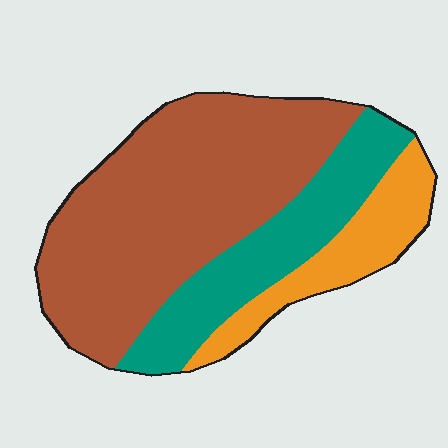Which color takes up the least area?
Orange, at roughly 15%.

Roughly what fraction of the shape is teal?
Teal takes up between a quarter and a half of the shape.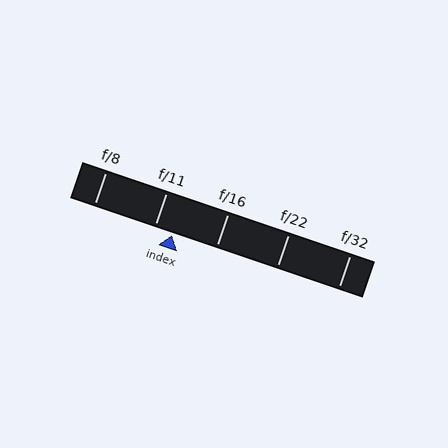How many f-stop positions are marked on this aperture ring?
There are 5 f-stop positions marked.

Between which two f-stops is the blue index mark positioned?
The index mark is between f/11 and f/16.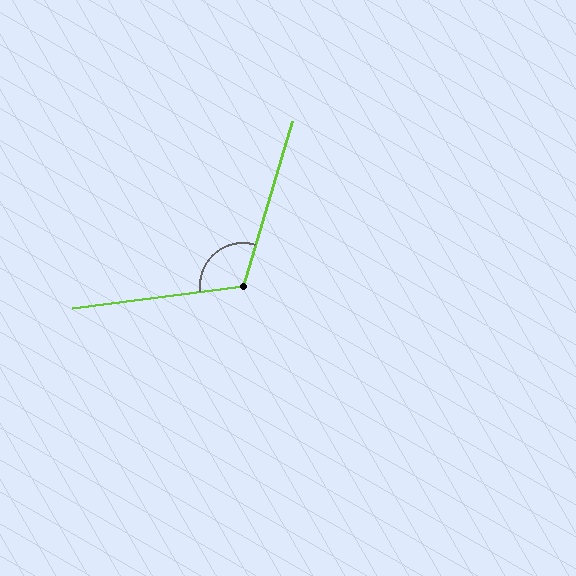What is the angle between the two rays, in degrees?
Approximately 114 degrees.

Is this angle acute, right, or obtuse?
It is obtuse.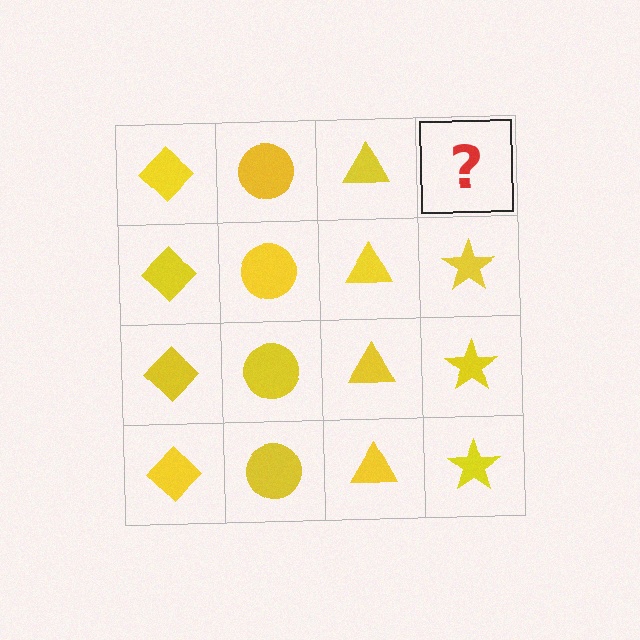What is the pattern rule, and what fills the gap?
The rule is that each column has a consistent shape. The gap should be filled with a yellow star.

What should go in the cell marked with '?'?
The missing cell should contain a yellow star.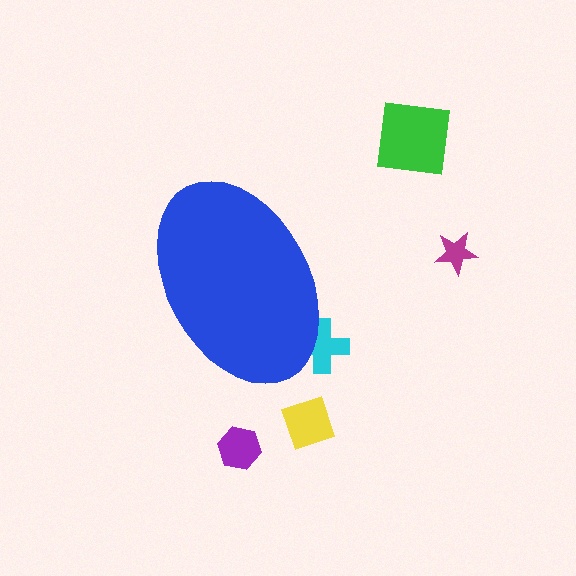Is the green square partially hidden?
No, the green square is fully visible.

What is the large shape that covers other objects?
A blue ellipse.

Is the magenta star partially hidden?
No, the magenta star is fully visible.